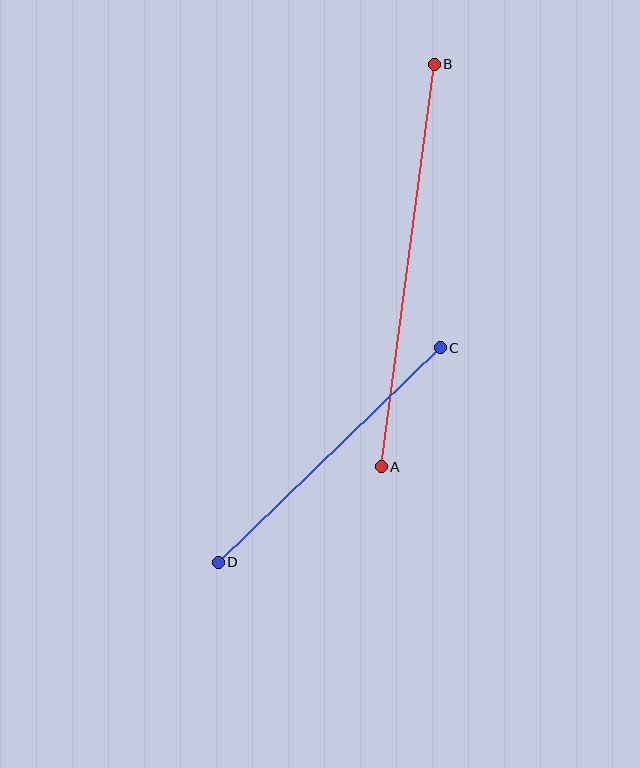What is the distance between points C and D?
The distance is approximately 309 pixels.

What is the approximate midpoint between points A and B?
The midpoint is at approximately (408, 265) pixels.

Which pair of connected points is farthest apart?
Points A and B are farthest apart.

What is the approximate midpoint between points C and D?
The midpoint is at approximately (329, 455) pixels.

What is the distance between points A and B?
The distance is approximately 406 pixels.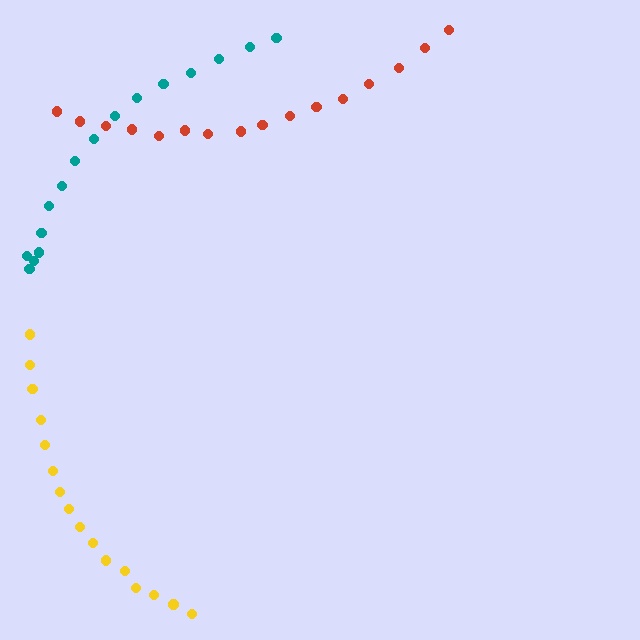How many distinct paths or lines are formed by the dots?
There are 3 distinct paths.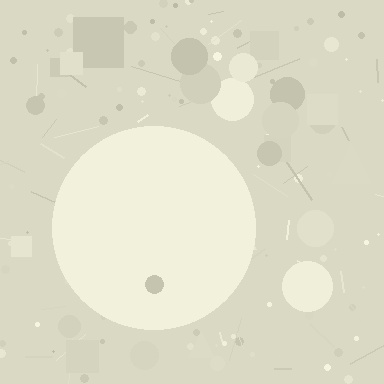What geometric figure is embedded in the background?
A circle is embedded in the background.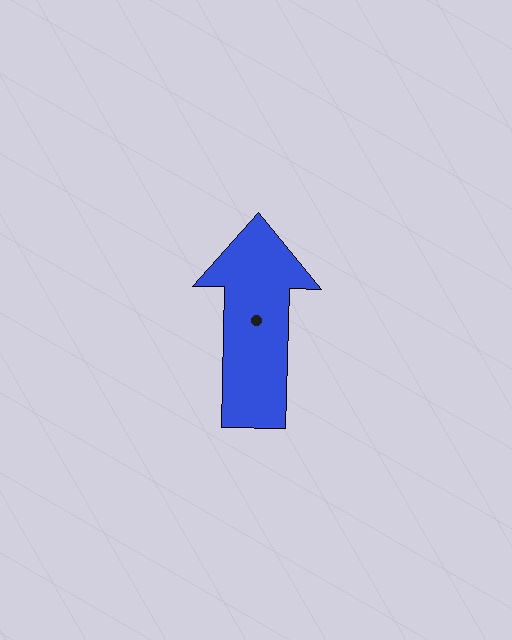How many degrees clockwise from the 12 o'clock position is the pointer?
Approximately 1 degrees.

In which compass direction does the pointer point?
North.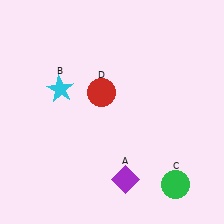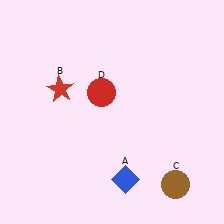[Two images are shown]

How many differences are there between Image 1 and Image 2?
There are 3 differences between the two images.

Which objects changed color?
A changed from purple to blue. B changed from cyan to red. C changed from green to brown.